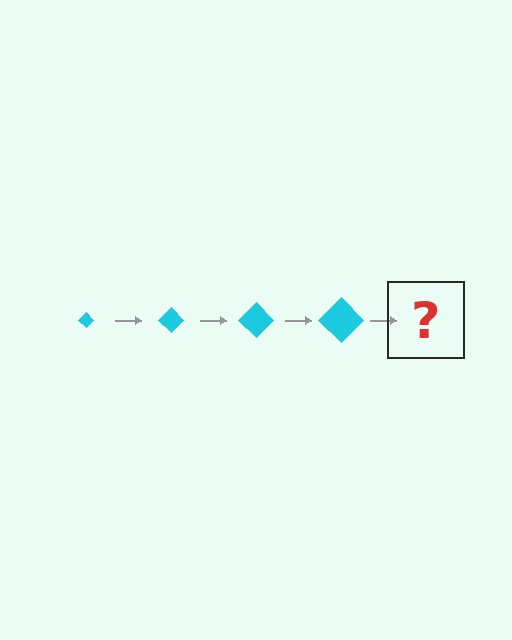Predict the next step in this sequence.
The next step is a cyan diamond, larger than the previous one.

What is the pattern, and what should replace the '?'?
The pattern is that the diamond gets progressively larger each step. The '?' should be a cyan diamond, larger than the previous one.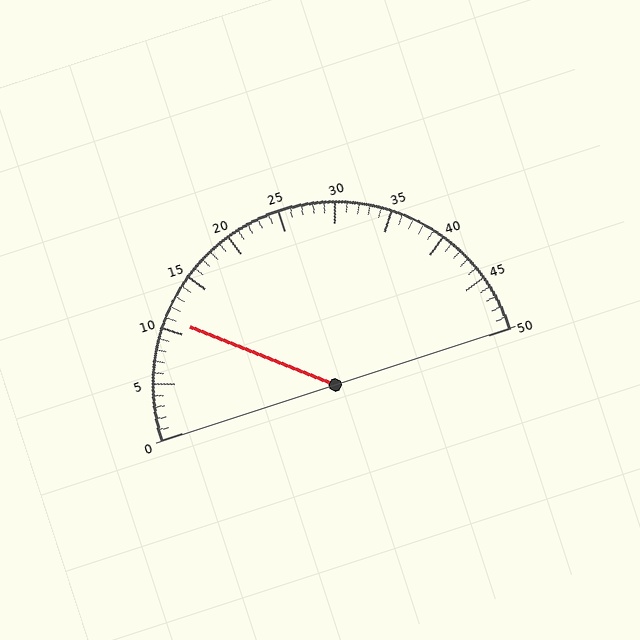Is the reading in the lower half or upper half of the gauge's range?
The reading is in the lower half of the range (0 to 50).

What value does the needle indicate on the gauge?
The needle indicates approximately 11.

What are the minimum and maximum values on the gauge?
The gauge ranges from 0 to 50.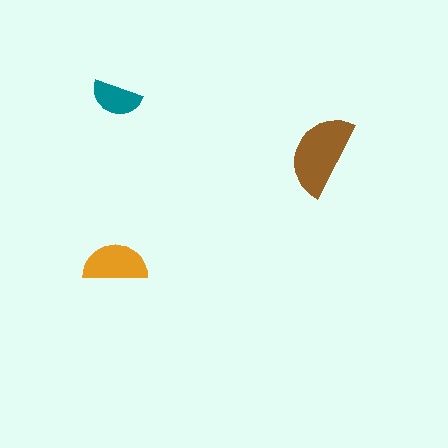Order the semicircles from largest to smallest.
the brown one, the orange one, the teal one.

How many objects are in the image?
There are 3 objects in the image.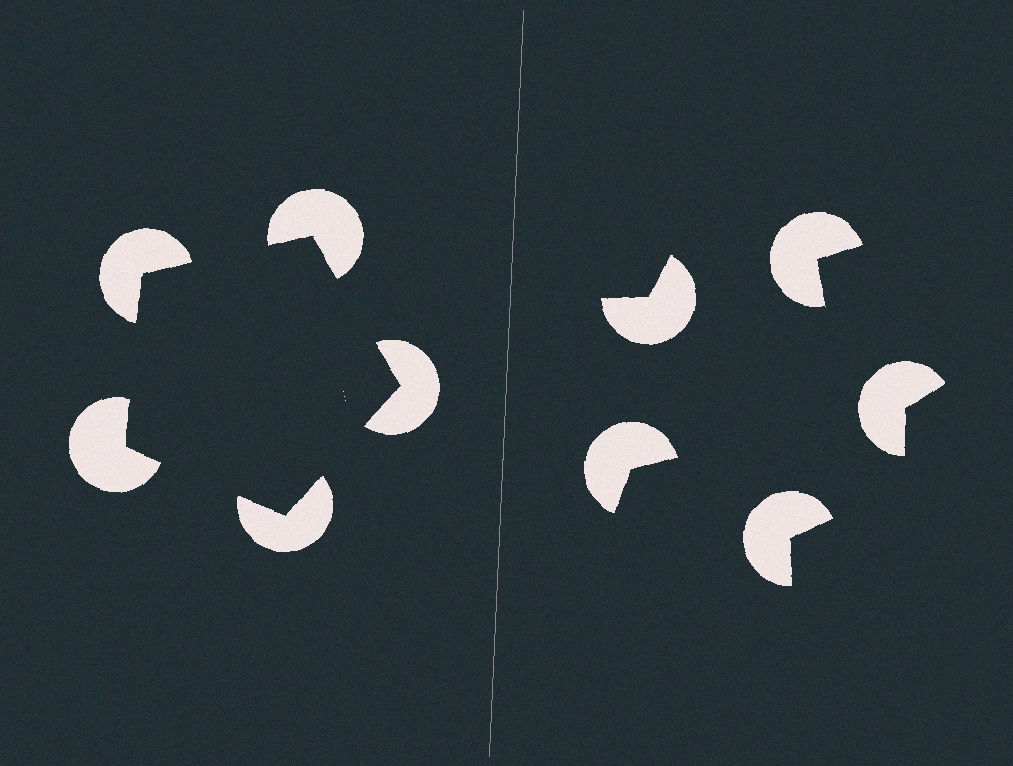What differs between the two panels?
The pac-man discs are positioned identically on both sides; only the wedge orientations differ. On the left they align to a pentagon; on the right they are misaligned.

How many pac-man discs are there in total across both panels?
10 — 5 on each side.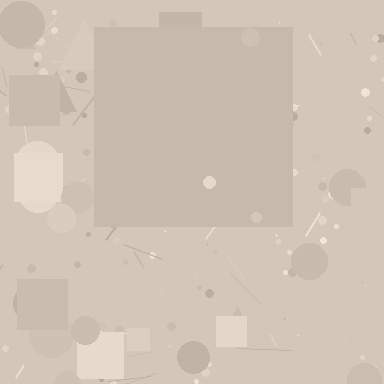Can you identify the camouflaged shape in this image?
The camouflaged shape is a square.